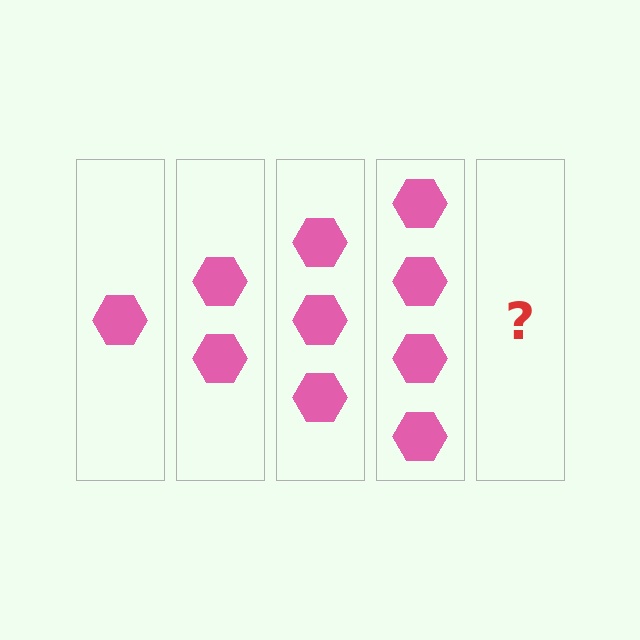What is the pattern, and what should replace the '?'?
The pattern is that each step adds one more hexagon. The '?' should be 5 hexagons.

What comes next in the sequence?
The next element should be 5 hexagons.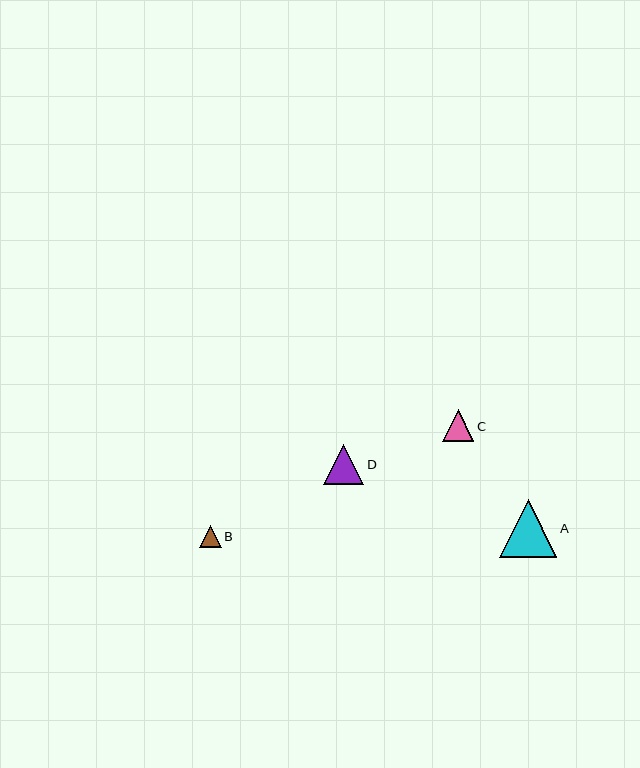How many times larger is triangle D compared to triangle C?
Triangle D is approximately 1.3 times the size of triangle C.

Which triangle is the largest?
Triangle A is the largest with a size of approximately 57 pixels.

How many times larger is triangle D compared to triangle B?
Triangle D is approximately 1.8 times the size of triangle B.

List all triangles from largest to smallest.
From largest to smallest: A, D, C, B.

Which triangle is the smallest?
Triangle B is the smallest with a size of approximately 22 pixels.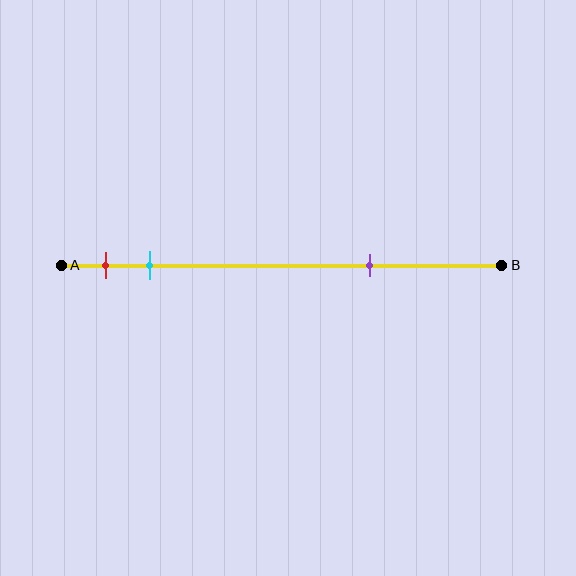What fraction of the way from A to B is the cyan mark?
The cyan mark is approximately 20% (0.2) of the way from A to B.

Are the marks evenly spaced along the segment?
No, the marks are not evenly spaced.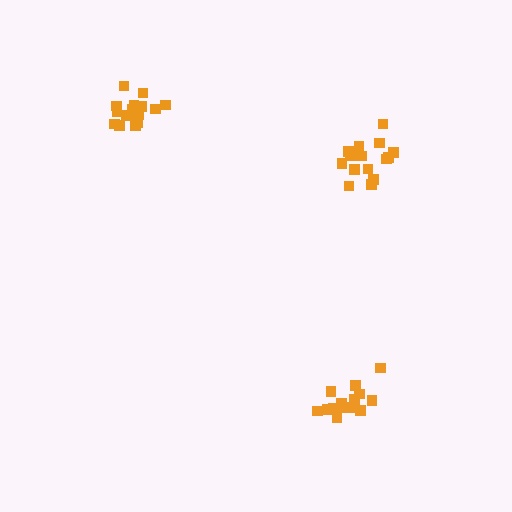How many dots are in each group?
Group 1: 16 dots, Group 2: 14 dots, Group 3: 16 dots (46 total).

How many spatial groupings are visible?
There are 3 spatial groupings.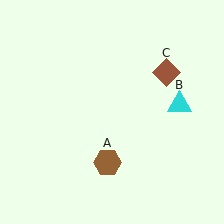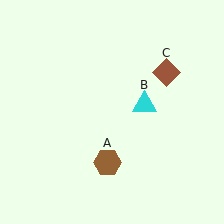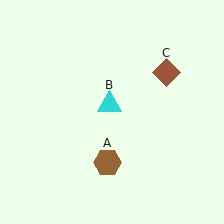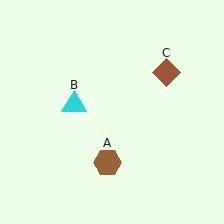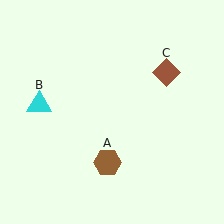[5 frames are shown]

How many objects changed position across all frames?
1 object changed position: cyan triangle (object B).